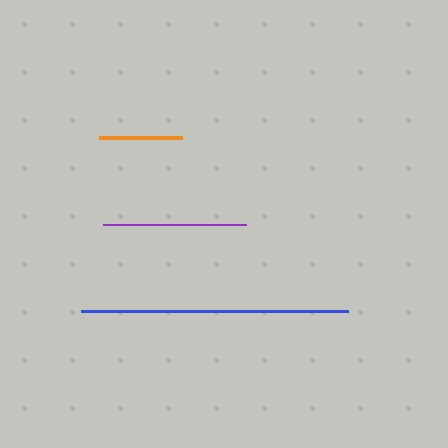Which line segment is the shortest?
The orange line is the shortest at approximately 83 pixels.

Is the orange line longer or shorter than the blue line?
The blue line is longer than the orange line.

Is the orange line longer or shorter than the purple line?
The purple line is longer than the orange line.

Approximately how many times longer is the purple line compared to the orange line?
The purple line is approximately 1.7 times the length of the orange line.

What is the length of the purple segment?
The purple segment is approximately 143 pixels long.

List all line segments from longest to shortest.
From longest to shortest: blue, purple, orange.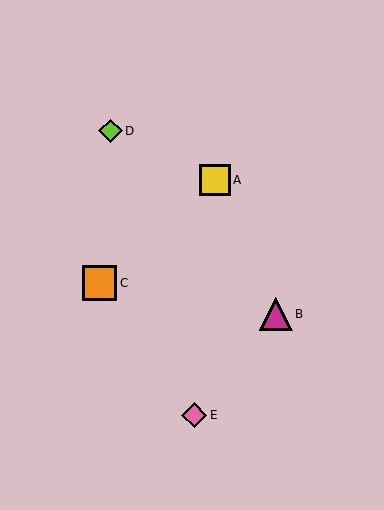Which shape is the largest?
The orange square (labeled C) is the largest.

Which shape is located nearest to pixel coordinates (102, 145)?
The lime diamond (labeled D) at (110, 131) is nearest to that location.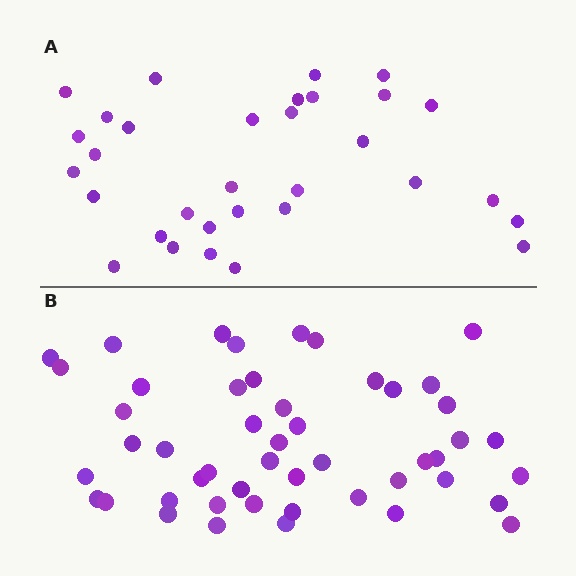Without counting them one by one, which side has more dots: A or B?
Region B (the bottom region) has more dots.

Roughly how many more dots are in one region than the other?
Region B has approximately 15 more dots than region A.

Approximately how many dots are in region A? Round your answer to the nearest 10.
About 30 dots. (The exact count is 32, which rounds to 30.)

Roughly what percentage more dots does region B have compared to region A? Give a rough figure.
About 55% more.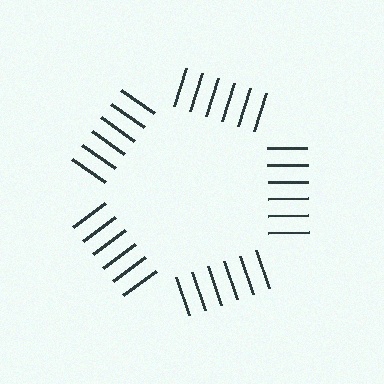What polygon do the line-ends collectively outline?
An illusory pentagon — the line segments terminate on its edges but no continuous stroke is drawn.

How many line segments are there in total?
30 — 6 along each of the 5 edges.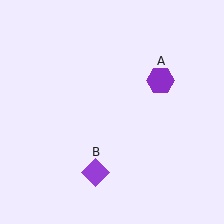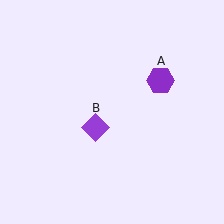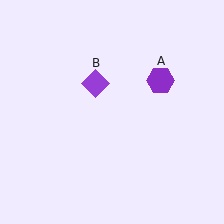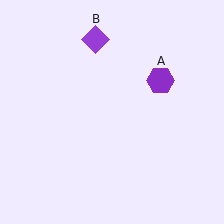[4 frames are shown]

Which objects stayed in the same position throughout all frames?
Purple hexagon (object A) remained stationary.